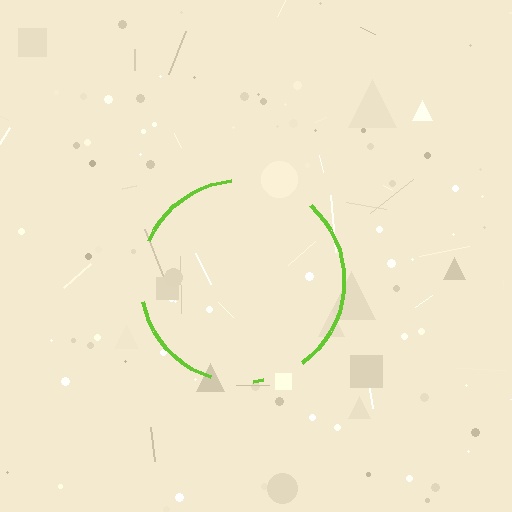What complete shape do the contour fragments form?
The contour fragments form a circle.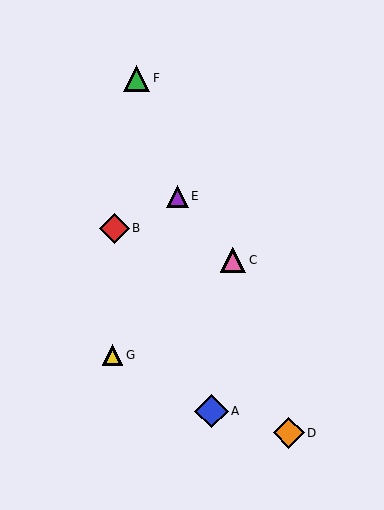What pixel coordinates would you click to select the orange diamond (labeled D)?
Click at (289, 433) to select the orange diamond D.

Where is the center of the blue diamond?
The center of the blue diamond is at (211, 411).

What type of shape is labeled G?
Shape G is a yellow triangle.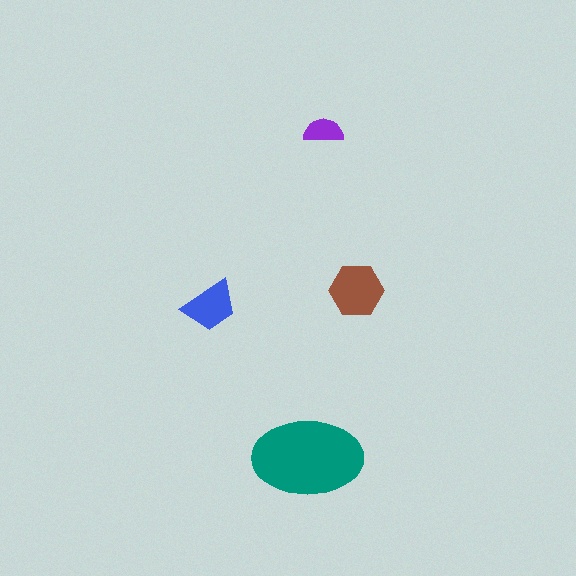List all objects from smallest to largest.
The purple semicircle, the blue trapezoid, the brown hexagon, the teal ellipse.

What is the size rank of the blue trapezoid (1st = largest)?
3rd.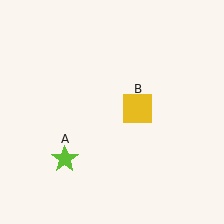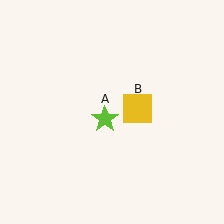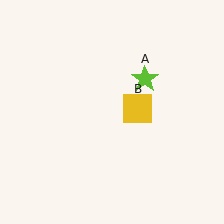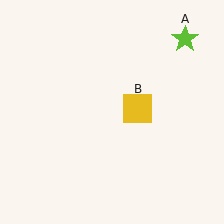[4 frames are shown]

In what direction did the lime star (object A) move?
The lime star (object A) moved up and to the right.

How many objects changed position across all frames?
1 object changed position: lime star (object A).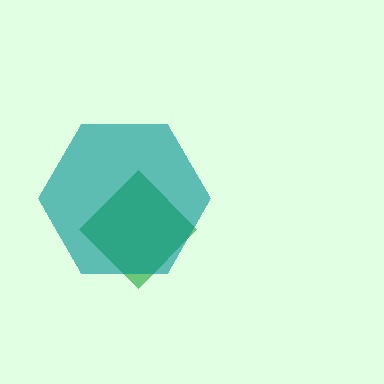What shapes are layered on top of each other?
The layered shapes are: a green diamond, a teal hexagon.